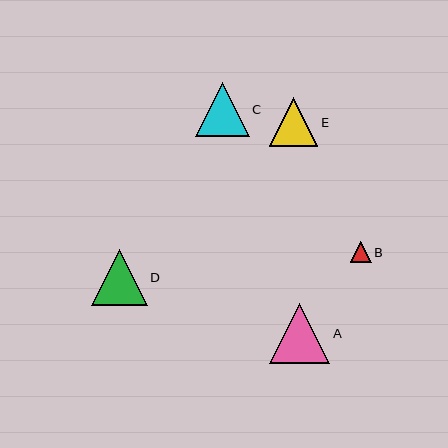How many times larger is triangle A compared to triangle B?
Triangle A is approximately 2.8 times the size of triangle B.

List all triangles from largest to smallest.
From largest to smallest: A, D, C, E, B.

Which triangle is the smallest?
Triangle B is the smallest with a size of approximately 21 pixels.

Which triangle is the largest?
Triangle A is the largest with a size of approximately 60 pixels.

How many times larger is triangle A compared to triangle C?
Triangle A is approximately 1.1 times the size of triangle C.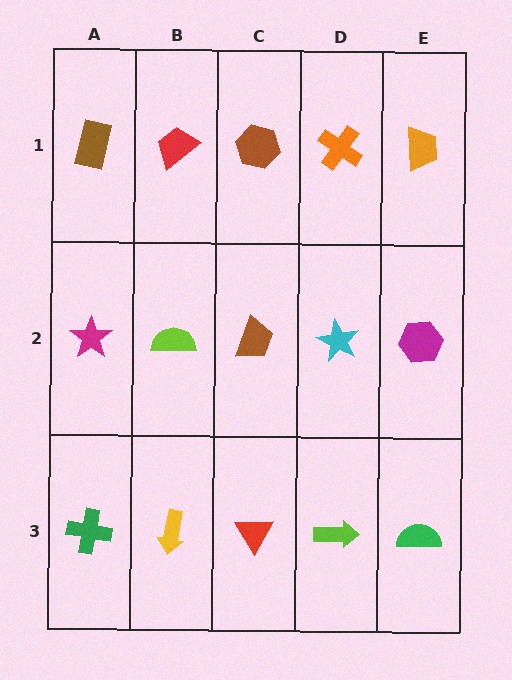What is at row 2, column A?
A magenta star.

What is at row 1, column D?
An orange cross.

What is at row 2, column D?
A cyan star.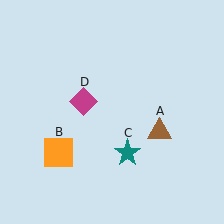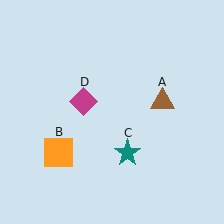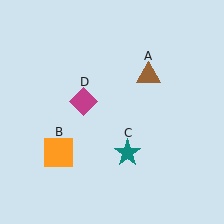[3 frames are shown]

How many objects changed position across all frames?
1 object changed position: brown triangle (object A).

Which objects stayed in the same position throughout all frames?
Orange square (object B) and teal star (object C) and magenta diamond (object D) remained stationary.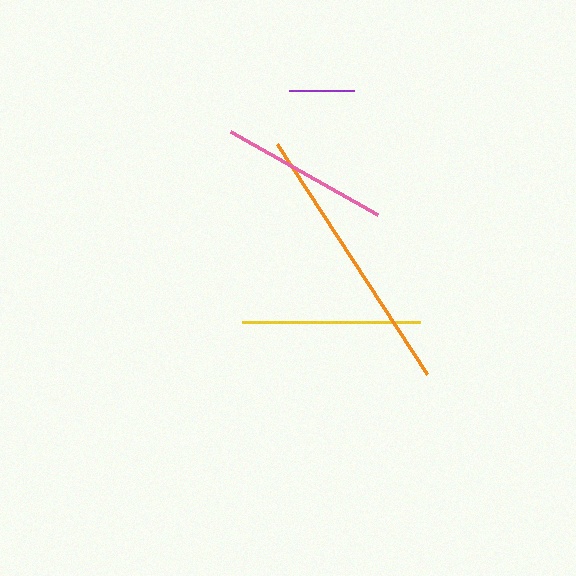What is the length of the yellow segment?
The yellow segment is approximately 179 pixels long.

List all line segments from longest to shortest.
From longest to shortest: orange, yellow, pink, purple.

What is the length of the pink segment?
The pink segment is approximately 169 pixels long.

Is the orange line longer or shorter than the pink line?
The orange line is longer than the pink line.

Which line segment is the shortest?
The purple line is the shortest at approximately 65 pixels.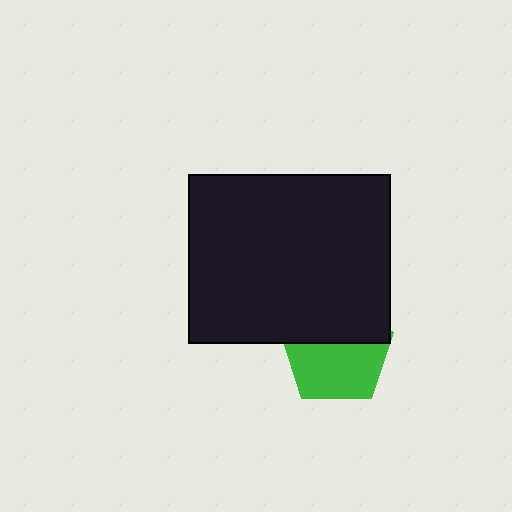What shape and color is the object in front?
The object in front is a black rectangle.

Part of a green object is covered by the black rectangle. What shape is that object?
It is a pentagon.